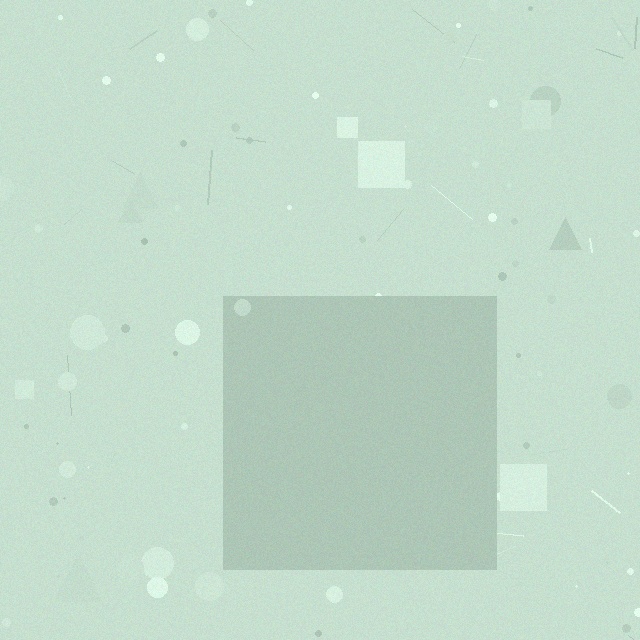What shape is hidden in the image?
A square is hidden in the image.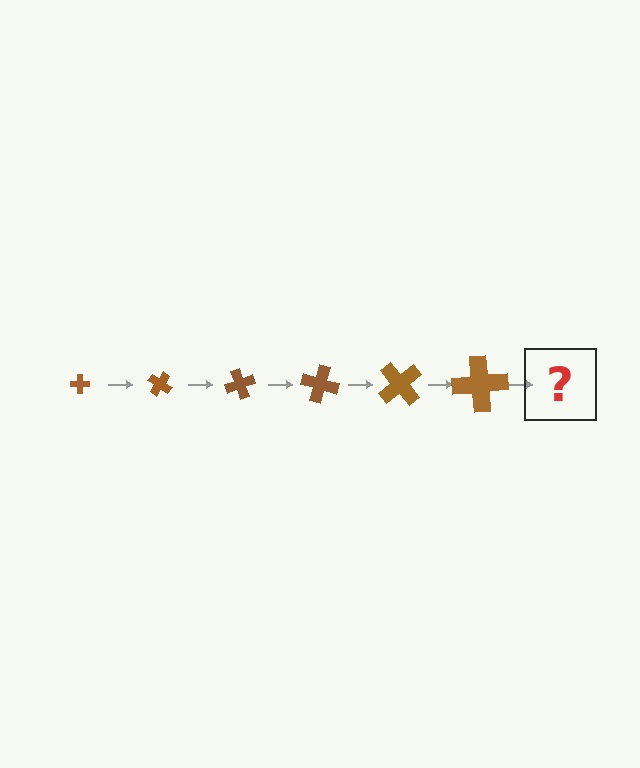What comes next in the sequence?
The next element should be a cross, larger than the previous one and rotated 210 degrees from the start.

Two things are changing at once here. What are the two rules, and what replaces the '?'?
The two rules are that the cross grows larger each step and it rotates 35 degrees each step. The '?' should be a cross, larger than the previous one and rotated 210 degrees from the start.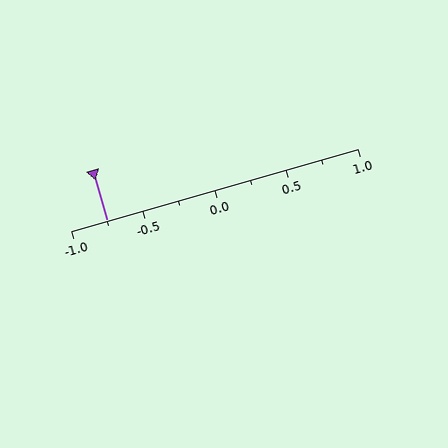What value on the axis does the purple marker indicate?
The marker indicates approximately -0.75.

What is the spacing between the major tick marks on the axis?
The major ticks are spaced 0.5 apart.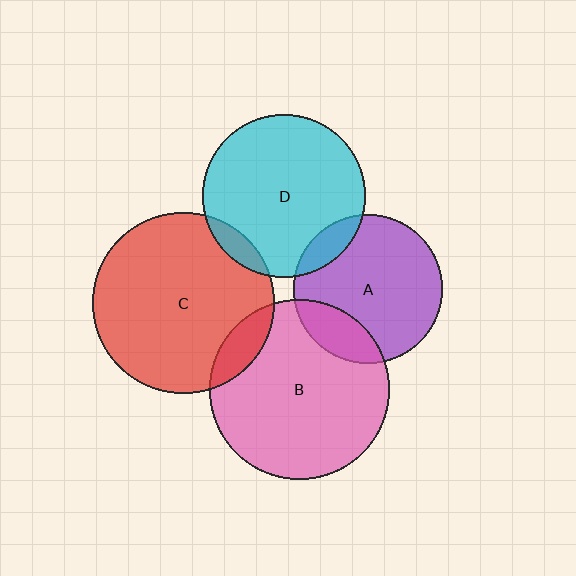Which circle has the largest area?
Circle C (red).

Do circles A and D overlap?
Yes.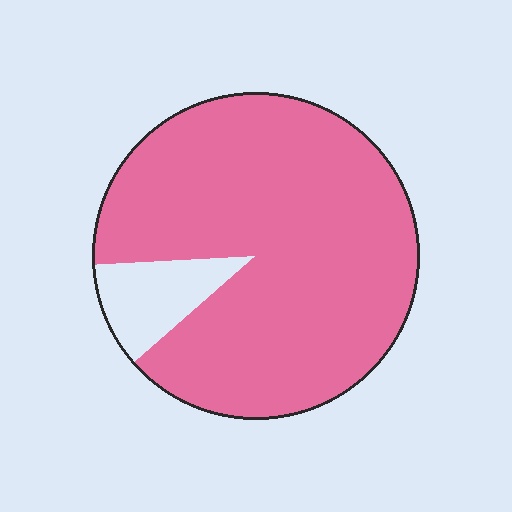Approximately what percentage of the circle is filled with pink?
Approximately 90%.